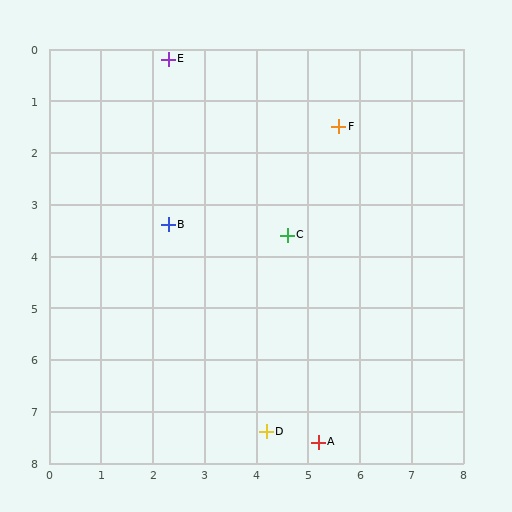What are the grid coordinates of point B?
Point B is at approximately (2.3, 3.4).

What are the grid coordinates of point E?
Point E is at approximately (2.3, 0.2).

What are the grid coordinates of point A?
Point A is at approximately (5.2, 7.6).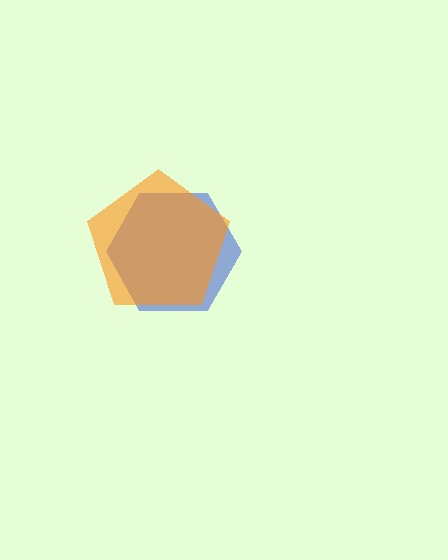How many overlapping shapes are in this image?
There are 2 overlapping shapes in the image.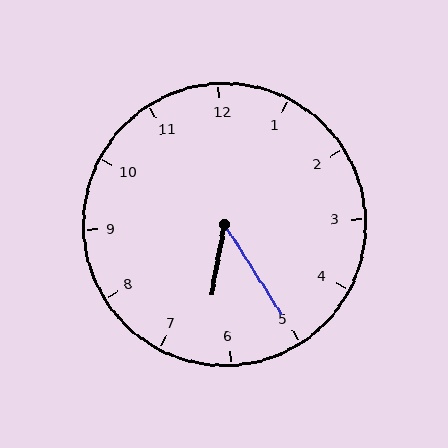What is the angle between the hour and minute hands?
Approximately 42 degrees.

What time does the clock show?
6:25.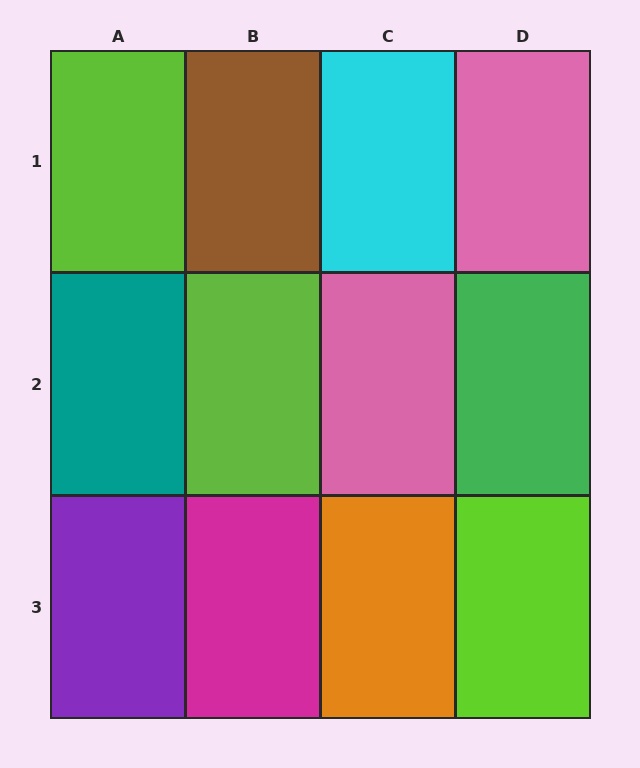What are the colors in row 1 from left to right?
Lime, brown, cyan, pink.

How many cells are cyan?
1 cell is cyan.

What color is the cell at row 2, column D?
Green.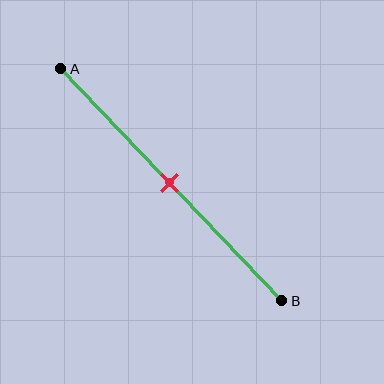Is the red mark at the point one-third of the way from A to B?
No, the mark is at about 50% from A, not at the 33% one-third point.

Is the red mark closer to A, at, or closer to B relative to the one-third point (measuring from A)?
The red mark is closer to point B than the one-third point of segment AB.